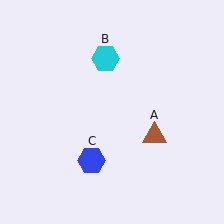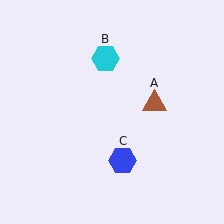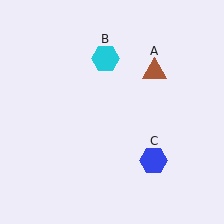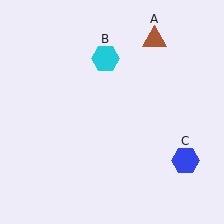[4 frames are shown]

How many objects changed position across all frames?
2 objects changed position: brown triangle (object A), blue hexagon (object C).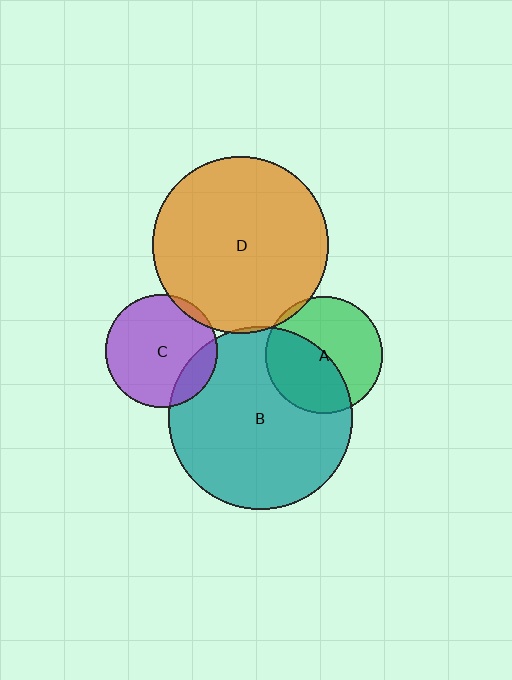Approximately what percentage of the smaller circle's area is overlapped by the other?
Approximately 45%.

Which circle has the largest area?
Circle B (teal).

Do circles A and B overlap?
Yes.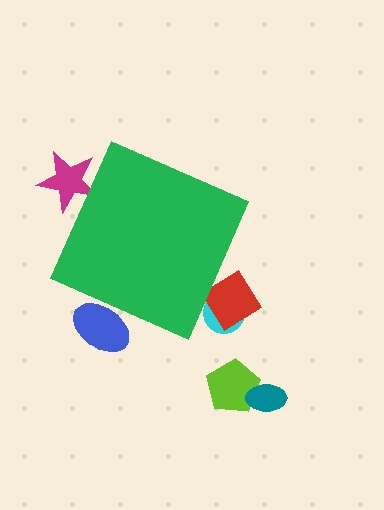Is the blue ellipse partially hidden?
Yes, the blue ellipse is partially hidden behind the green diamond.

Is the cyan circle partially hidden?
Yes, the cyan circle is partially hidden behind the green diamond.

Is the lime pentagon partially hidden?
No, the lime pentagon is fully visible.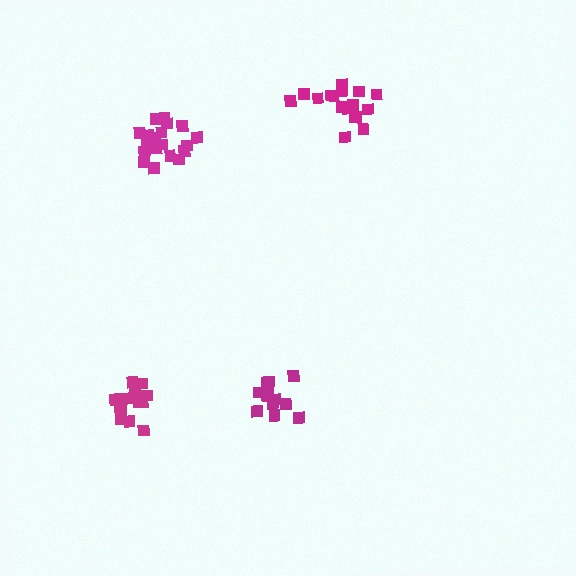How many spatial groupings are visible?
There are 4 spatial groupings.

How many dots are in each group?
Group 1: 19 dots, Group 2: 13 dots, Group 3: 16 dots, Group 4: 18 dots (66 total).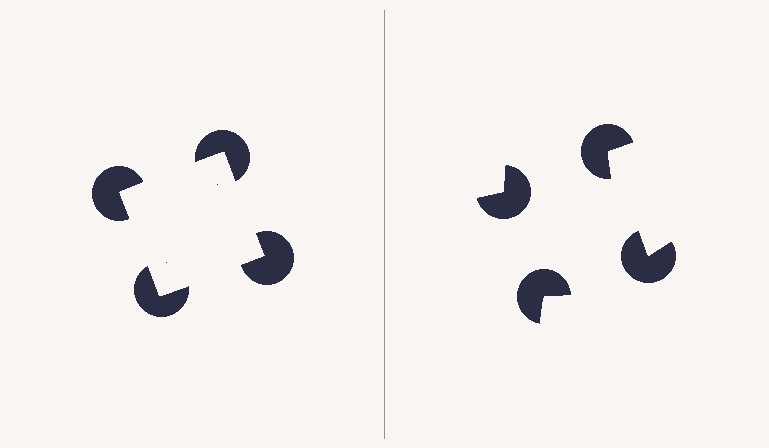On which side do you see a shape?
An illusory square appears on the left side. On the right side the wedge cuts are rotated, so no coherent shape forms.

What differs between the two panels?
The pac-man discs are positioned identically on both sides; only the wedge orientations differ. On the left they align to a square; on the right they are misaligned.